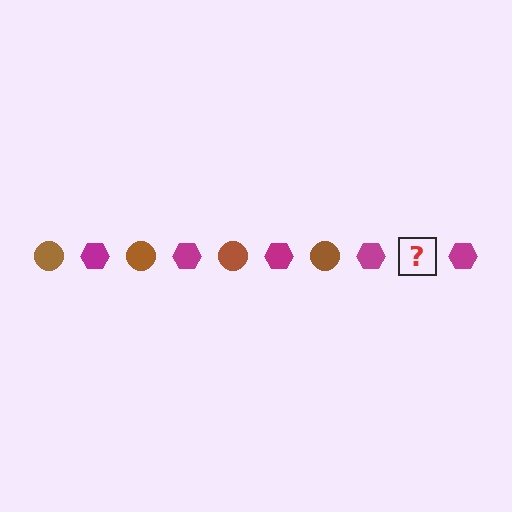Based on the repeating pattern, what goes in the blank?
The blank should be a brown circle.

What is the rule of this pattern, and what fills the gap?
The rule is that the pattern alternates between brown circle and magenta hexagon. The gap should be filled with a brown circle.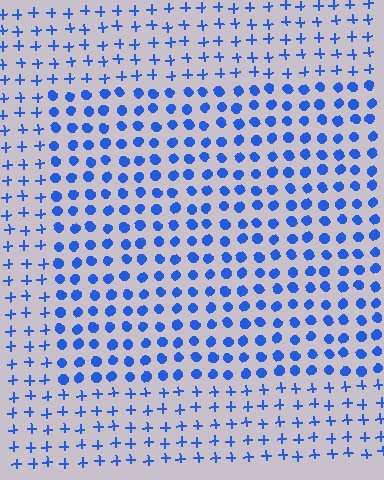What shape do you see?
I see a rectangle.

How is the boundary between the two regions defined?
The boundary is defined by a change in element shape: circles inside vs. plus signs outside. All elements share the same color and spacing.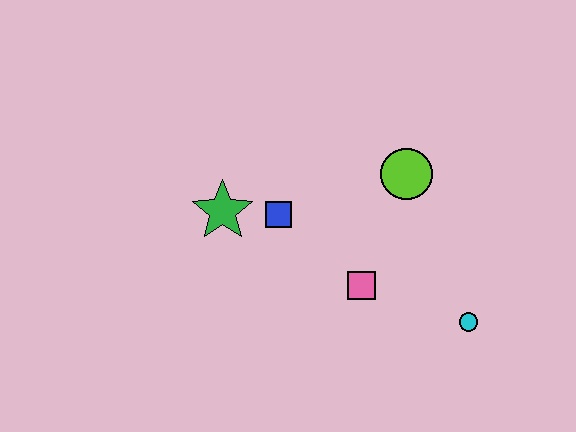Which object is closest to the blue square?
The green star is closest to the blue square.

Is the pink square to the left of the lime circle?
Yes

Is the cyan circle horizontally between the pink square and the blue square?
No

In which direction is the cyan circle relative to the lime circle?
The cyan circle is below the lime circle.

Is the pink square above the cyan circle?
Yes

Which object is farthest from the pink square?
The green star is farthest from the pink square.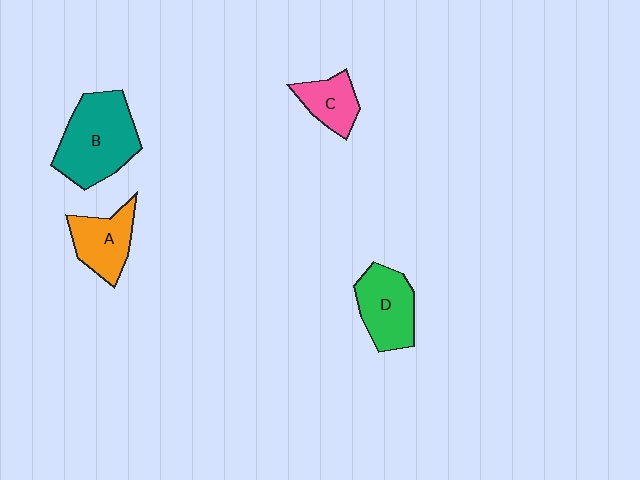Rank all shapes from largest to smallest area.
From largest to smallest: B (teal), D (green), A (orange), C (pink).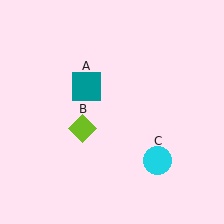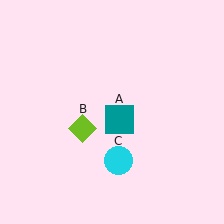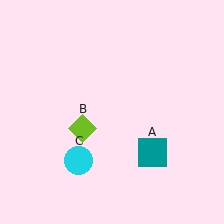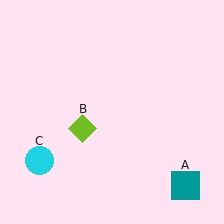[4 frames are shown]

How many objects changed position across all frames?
2 objects changed position: teal square (object A), cyan circle (object C).